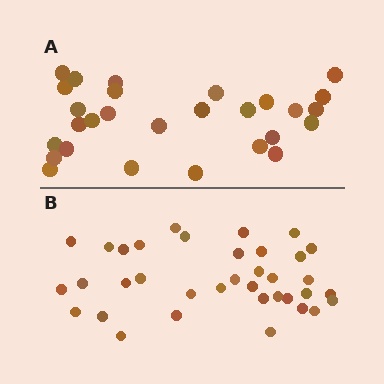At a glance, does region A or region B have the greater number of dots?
Region B (the bottom region) has more dots.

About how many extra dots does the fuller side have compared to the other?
Region B has roughly 8 or so more dots than region A.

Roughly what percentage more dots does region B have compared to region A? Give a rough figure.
About 30% more.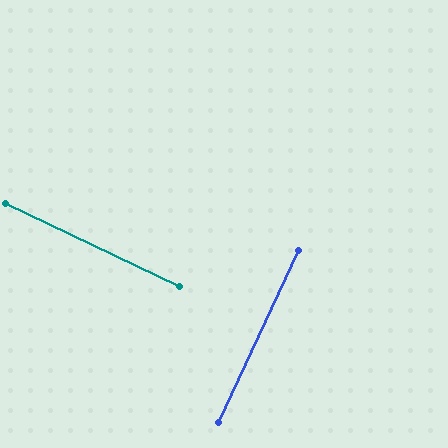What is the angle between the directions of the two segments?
Approximately 89 degrees.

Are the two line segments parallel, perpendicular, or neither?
Perpendicular — they meet at approximately 89°.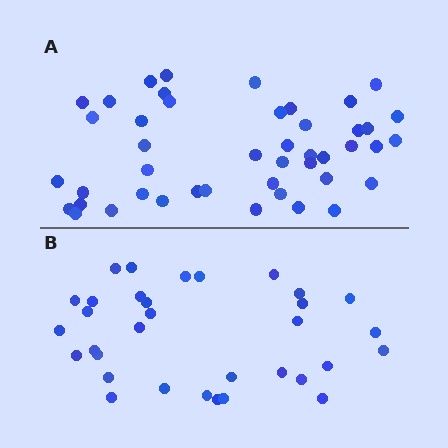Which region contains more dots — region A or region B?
Region A (the top region) has more dots.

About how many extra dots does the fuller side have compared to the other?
Region A has roughly 12 or so more dots than region B.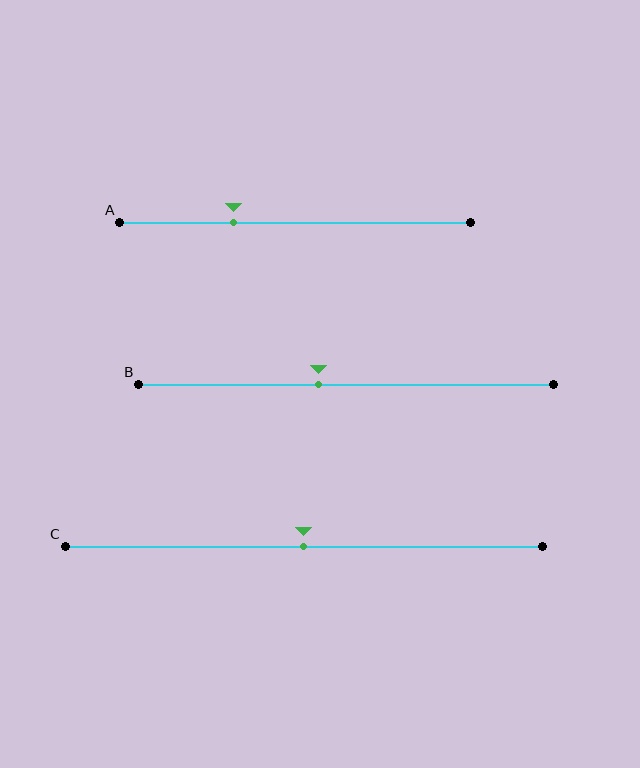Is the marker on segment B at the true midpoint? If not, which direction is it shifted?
No, the marker on segment B is shifted to the left by about 7% of the segment length.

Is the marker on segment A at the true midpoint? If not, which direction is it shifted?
No, the marker on segment A is shifted to the left by about 17% of the segment length.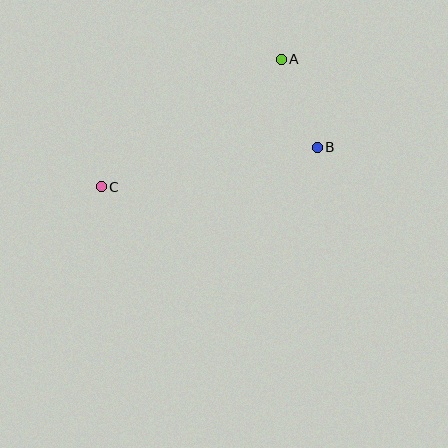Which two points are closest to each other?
Points A and B are closest to each other.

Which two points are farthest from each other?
Points A and C are farthest from each other.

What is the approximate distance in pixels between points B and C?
The distance between B and C is approximately 219 pixels.